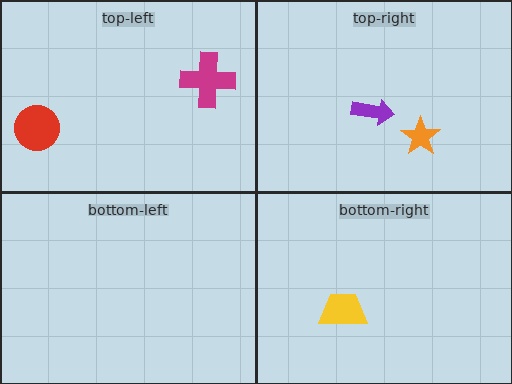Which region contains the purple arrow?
The top-right region.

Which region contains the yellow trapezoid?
The bottom-right region.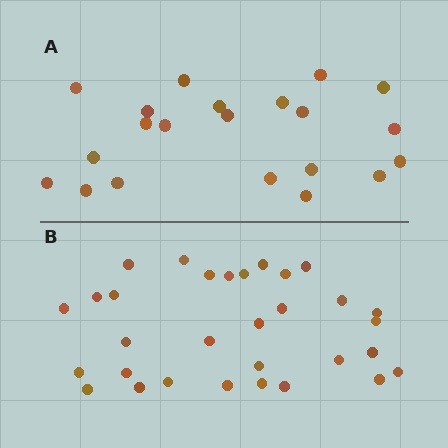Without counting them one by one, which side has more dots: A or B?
Region B (the bottom region) has more dots.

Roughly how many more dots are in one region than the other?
Region B has roughly 10 or so more dots than region A.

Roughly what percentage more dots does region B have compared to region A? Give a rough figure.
About 50% more.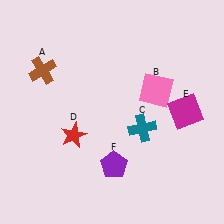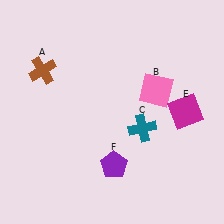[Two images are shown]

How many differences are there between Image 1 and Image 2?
There is 1 difference between the two images.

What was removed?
The red star (D) was removed in Image 2.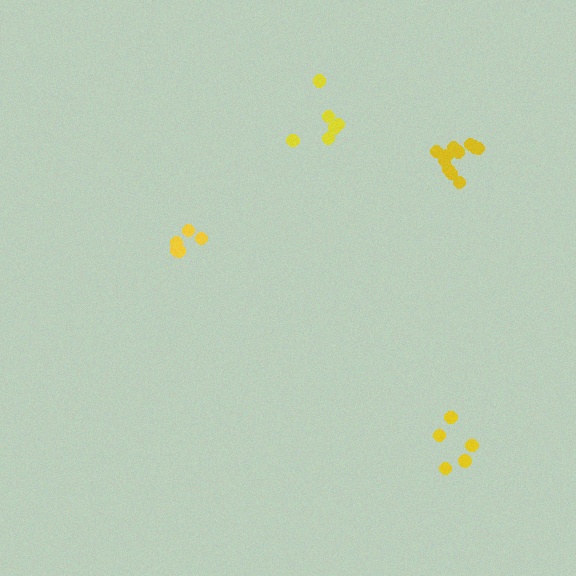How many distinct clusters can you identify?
There are 4 distinct clusters.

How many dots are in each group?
Group 1: 6 dots, Group 2: 11 dots, Group 3: 5 dots, Group 4: 5 dots (27 total).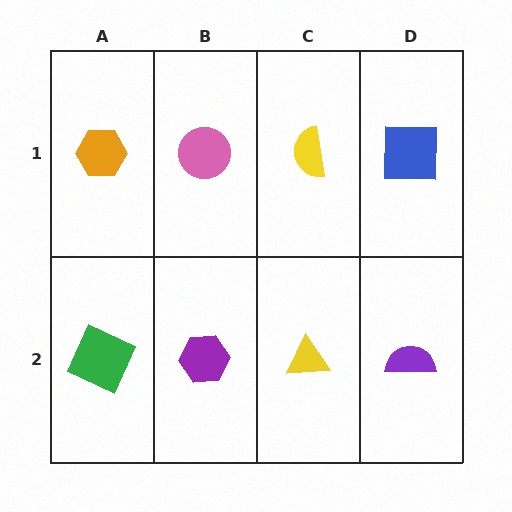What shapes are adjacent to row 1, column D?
A purple semicircle (row 2, column D), a yellow semicircle (row 1, column C).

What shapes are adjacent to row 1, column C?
A yellow triangle (row 2, column C), a pink circle (row 1, column B), a blue square (row 1, column D).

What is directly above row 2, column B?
A pink circle.